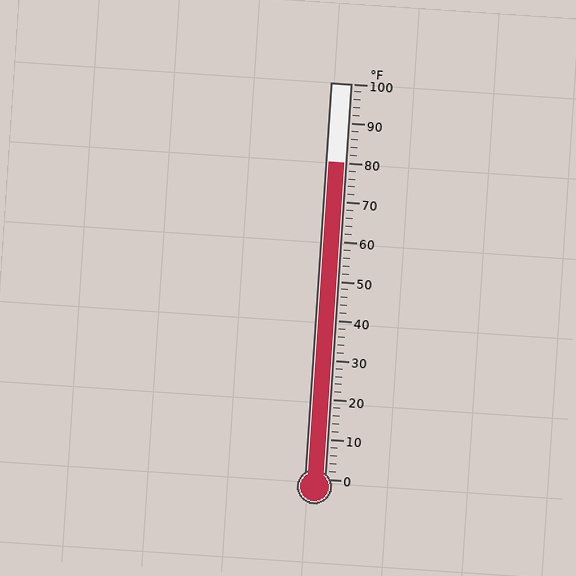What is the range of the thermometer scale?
The thermometer scale ranges from 0°F to 100°F.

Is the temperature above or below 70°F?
The temperature is above 70°F.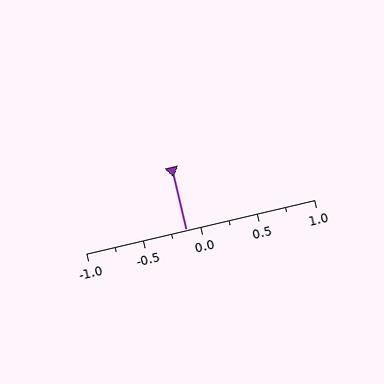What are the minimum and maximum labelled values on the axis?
The axis runs from -1.0 to 1.0.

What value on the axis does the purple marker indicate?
The marker indicates approximately -0.12.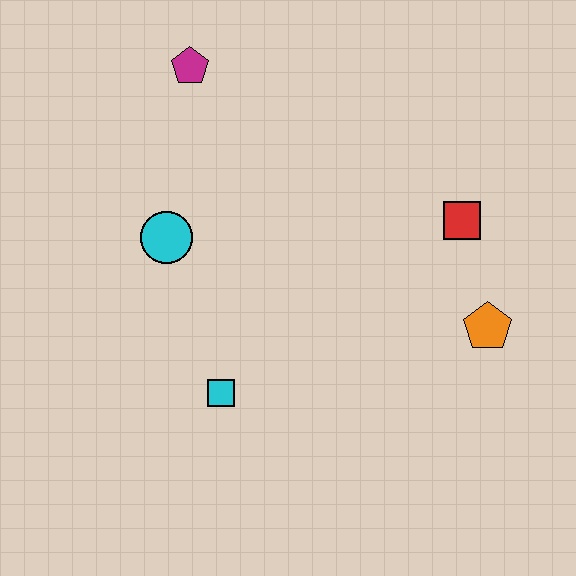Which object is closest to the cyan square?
The cyan circle is closest to the cyan square.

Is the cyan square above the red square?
No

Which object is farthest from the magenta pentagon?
The orange pentagon is farthest from the magenta pentagon.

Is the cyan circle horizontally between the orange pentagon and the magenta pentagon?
No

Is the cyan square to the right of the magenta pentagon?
Yes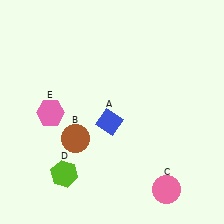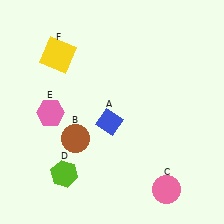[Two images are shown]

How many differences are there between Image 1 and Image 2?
There is 1 difference between the two images.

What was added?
A yellow square (F) was added in Image 2.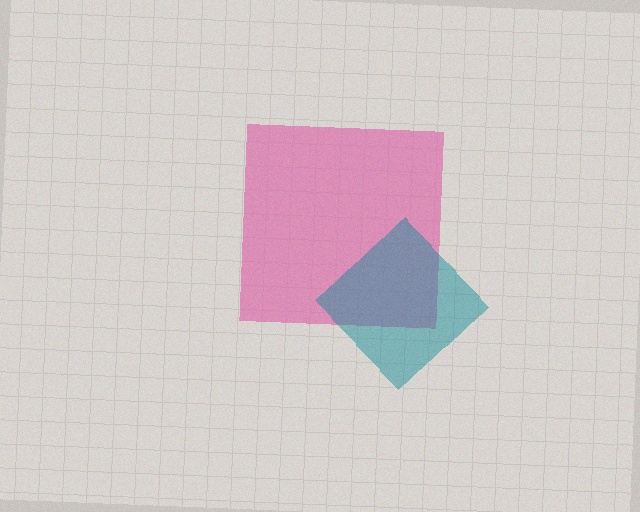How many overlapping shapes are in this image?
There are 2 overlapping shapes in the image.